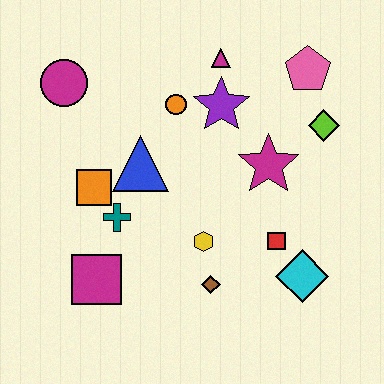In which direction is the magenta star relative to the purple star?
The magenta star is below the purple star.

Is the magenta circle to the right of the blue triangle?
No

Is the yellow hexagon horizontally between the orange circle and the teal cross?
No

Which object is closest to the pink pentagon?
The lime diamond is closest to the pink pentagon.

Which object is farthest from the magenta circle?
The cyan diamond is farthest from the magenta circle.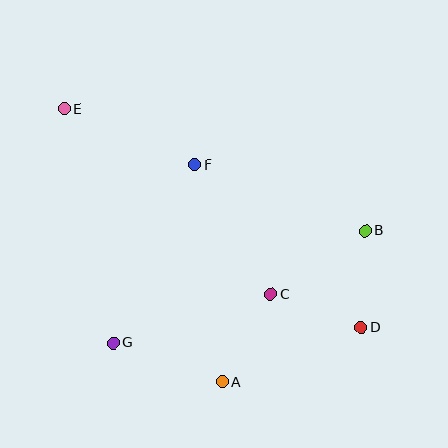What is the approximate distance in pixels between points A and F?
The distance between A and F is approximately 219 pixels.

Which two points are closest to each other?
Points C and D are closest to each other.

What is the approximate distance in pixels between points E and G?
The distance between E and G is approximately 239 pixels.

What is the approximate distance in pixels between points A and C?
The distance between A and C is approximately 100 pixels.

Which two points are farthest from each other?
Points D and E are farthest from each other.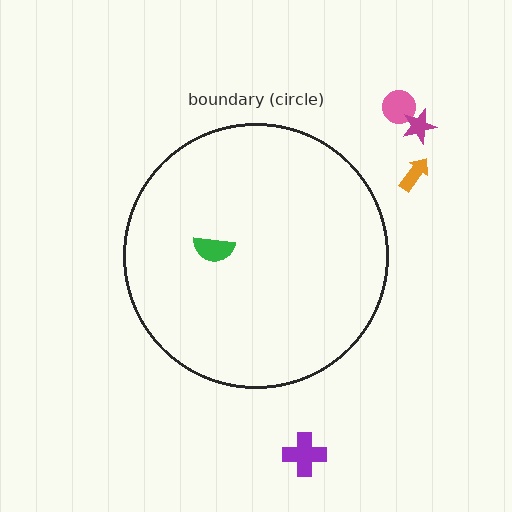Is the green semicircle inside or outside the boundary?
Inside.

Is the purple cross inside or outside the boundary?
Outside.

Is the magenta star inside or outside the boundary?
Outside.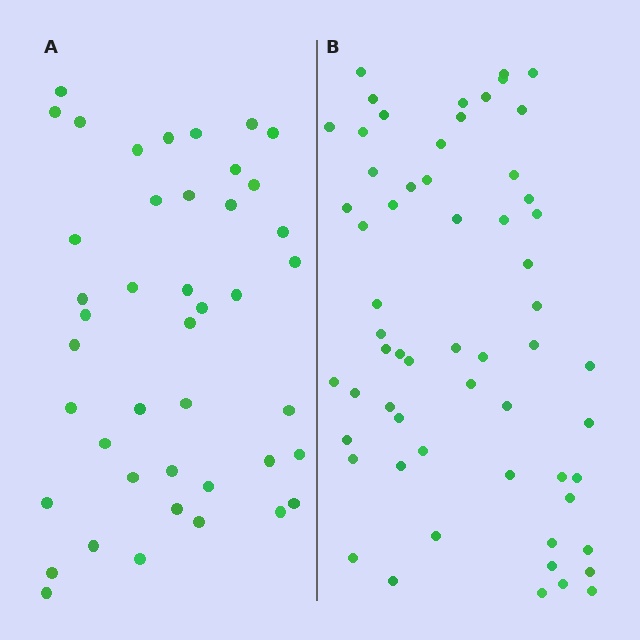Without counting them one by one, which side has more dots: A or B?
Region B (the right region) has more dots.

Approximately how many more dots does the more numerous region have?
Region B has approximately 15 more dots than region A.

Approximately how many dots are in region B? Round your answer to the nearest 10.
About 60 dots.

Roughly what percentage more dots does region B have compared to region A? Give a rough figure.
About 40% more.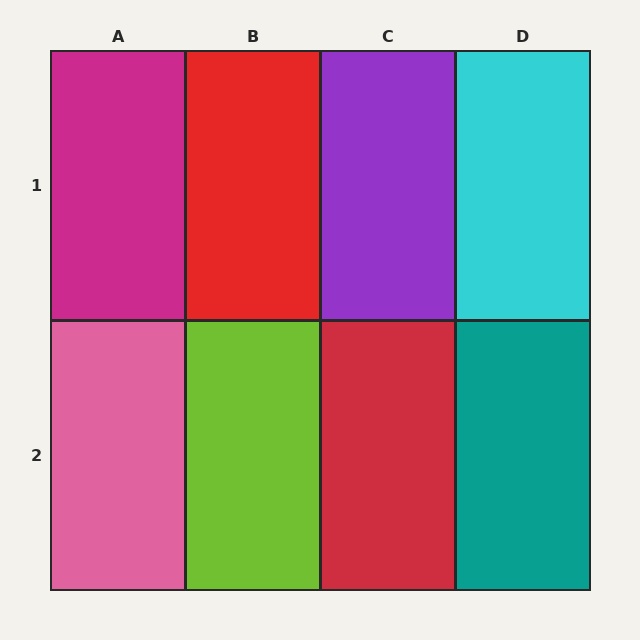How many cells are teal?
1 cell is teal.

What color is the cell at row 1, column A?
Magenta.